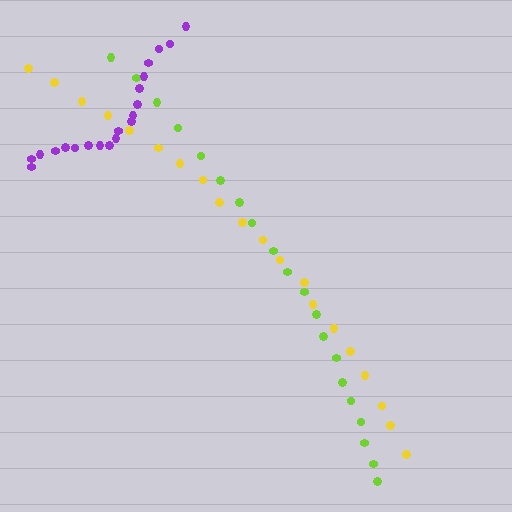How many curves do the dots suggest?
There are 3 distinct paths.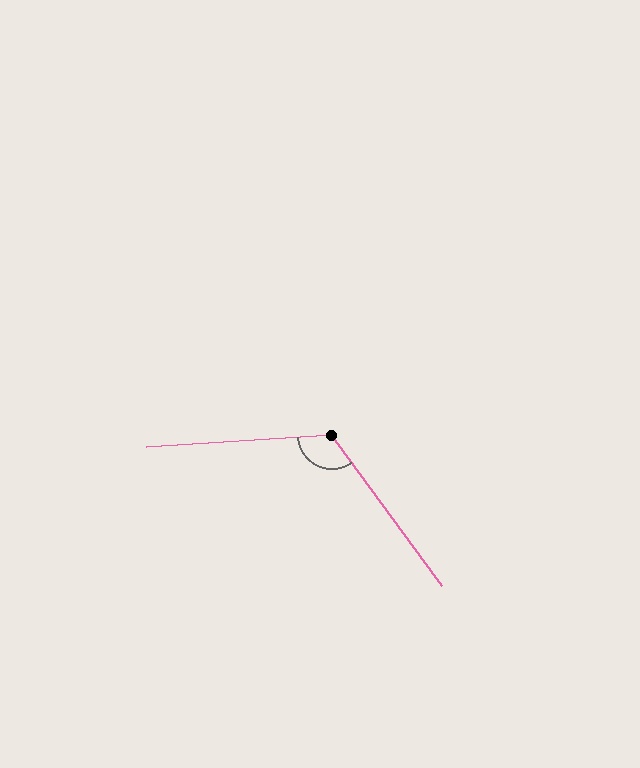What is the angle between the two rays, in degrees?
Approximately 122 degrees.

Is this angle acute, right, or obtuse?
It is obtuse.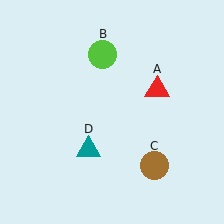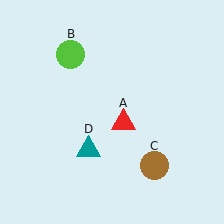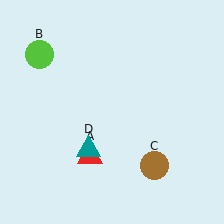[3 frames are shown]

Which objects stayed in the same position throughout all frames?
Brown circle (object C) and teal triangle (object D) remained stationary.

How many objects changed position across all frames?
2 objects changed position: red triangle (object A), lime circle (object B).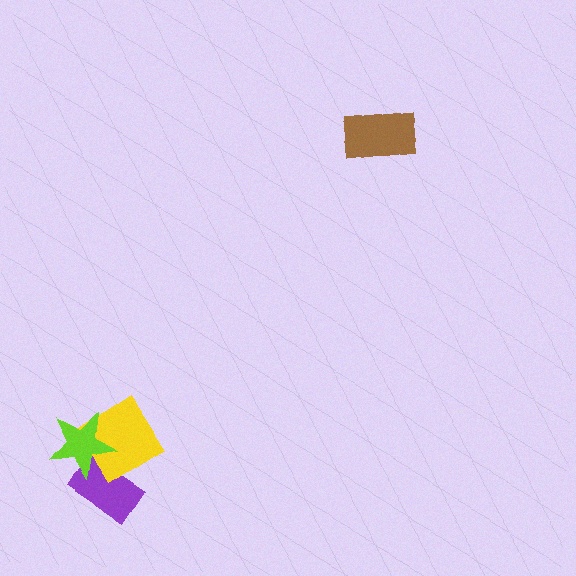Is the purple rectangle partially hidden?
Yes, it is partially covered by another shape.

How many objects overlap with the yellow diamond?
2 objects overlap with the yellow diamond.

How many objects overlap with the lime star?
2 objects overlap with the lime star.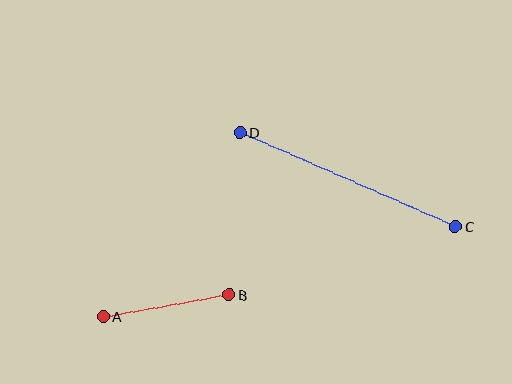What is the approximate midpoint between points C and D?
The midpoint is at approximately (348, 179) pixels.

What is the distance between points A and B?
The distance is approximately 127 pixels.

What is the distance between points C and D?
The distance is approximately 235 pixels.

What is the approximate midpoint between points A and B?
The midpoint is at approximately (166, 306) pixels.